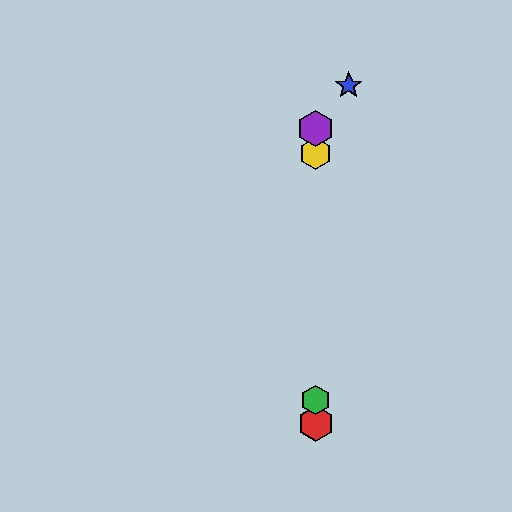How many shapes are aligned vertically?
4 shapes (the red hexagon, the green hexagon, the yellow hexagon, the purple hexagon) are aligned vertically.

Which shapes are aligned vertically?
The red hexagon, the green hexagon, the yellow hexagon, the purple hexagon are aligned vertically.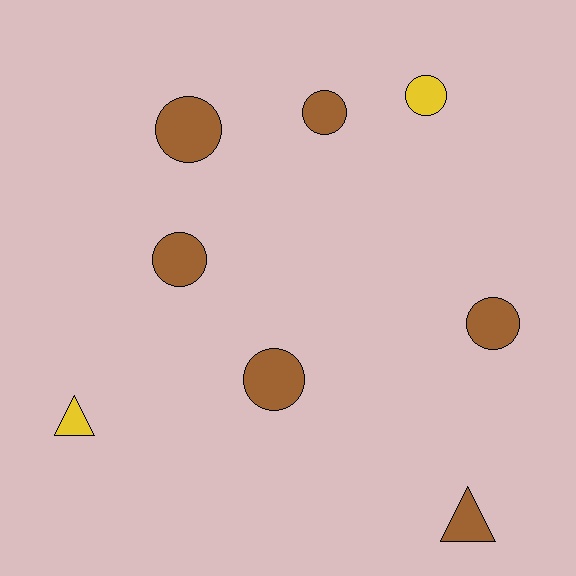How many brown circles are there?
There are 5 brown circles.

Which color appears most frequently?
Brown, with 6 objects.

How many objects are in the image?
There are 8 objects.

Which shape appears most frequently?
Circle, with 6 objects.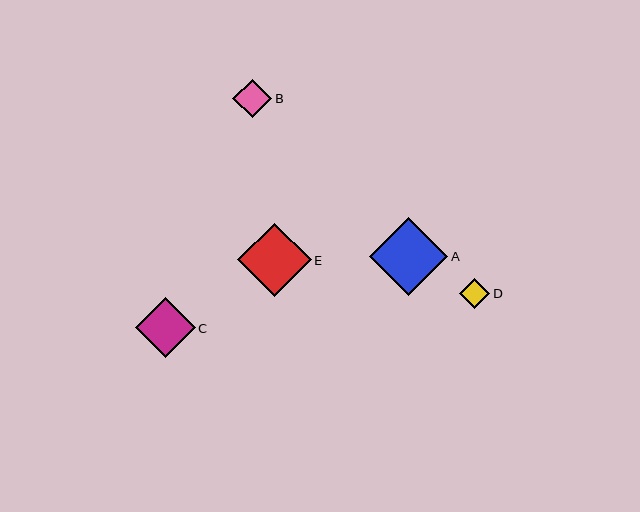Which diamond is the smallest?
Diamond D is the smallest with a size of approximately 30 pixels.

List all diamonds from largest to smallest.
From largest to smallest: A, E, C, B, D.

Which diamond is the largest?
Diamond A is the largest with a size of approximately 78 pixels.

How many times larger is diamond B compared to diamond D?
Diamond B is approximately 1.3 times the size of diamond D.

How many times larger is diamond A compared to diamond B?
Diamond A is approximately 2.0 times the size of diamond B.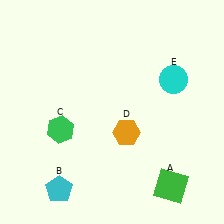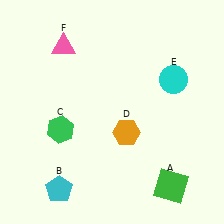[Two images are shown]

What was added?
A pink triangle (F) was added in Image 2.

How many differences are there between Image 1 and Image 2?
There is 1 difference between the two images.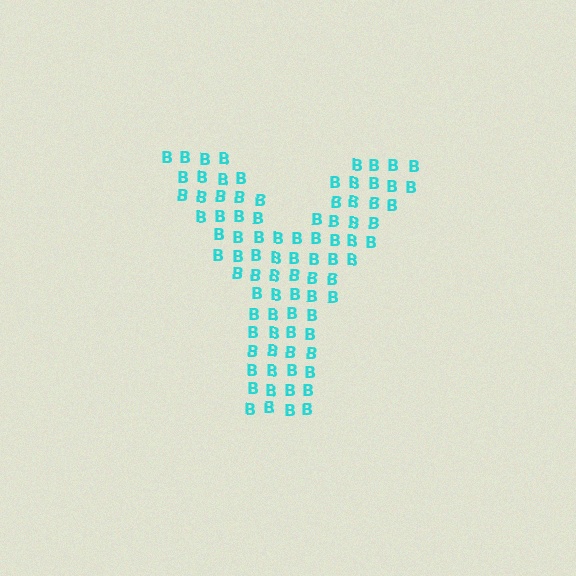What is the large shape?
The large shape is the letter Y.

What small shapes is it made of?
It is made of small letter B's.